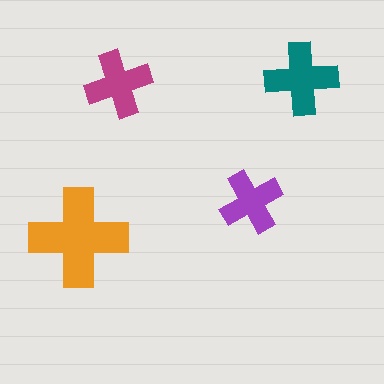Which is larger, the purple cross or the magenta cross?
The magenta one.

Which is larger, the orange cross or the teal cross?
The orange one.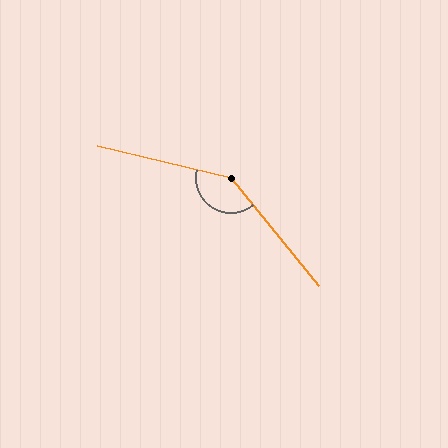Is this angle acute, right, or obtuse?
It is obtuse.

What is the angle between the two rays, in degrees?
Approximately 143 degrees.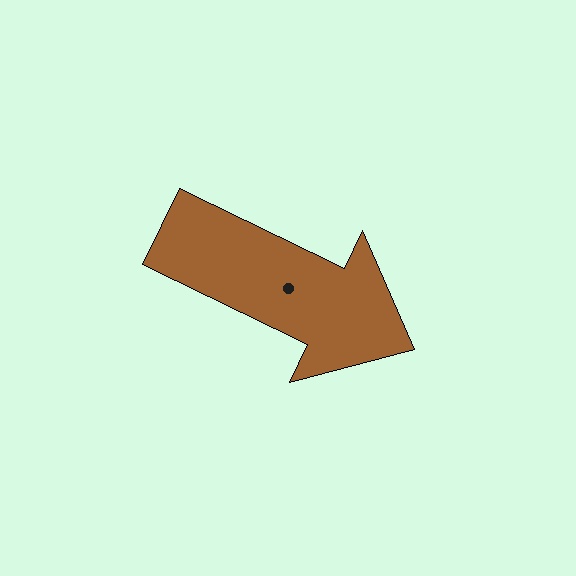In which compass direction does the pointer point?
Southeast.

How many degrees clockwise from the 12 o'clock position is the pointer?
Approximately 116 degrees.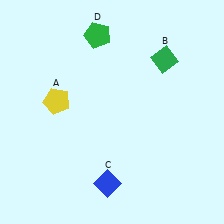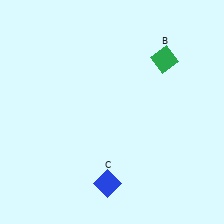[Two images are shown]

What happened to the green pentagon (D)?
The green pentagon (D) was removed in Image 2. It was in the top-left area of Image 1.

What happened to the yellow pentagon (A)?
The yellow pentagon (A) was removed in Image 2. It was in the top-left area of Image 1.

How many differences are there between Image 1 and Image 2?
There are 2 differences between the two images.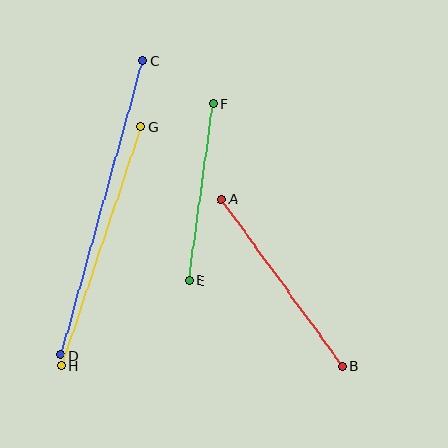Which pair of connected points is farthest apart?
Points C and D are farthest apart.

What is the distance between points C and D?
The distance is approximately 305 pixels.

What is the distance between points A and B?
The distance is approximately 206 pixels.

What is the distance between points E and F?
The distance is approximately 179 pixels.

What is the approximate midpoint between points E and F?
The midpoint is at approximately (201, 192) pixels.